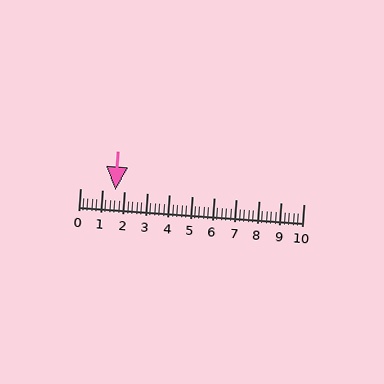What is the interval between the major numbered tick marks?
The major tick marks are spaced 1 units apart.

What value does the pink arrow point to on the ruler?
The pink arrow points to approximately 1.6.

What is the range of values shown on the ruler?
The ruler shows values from 0 to 10.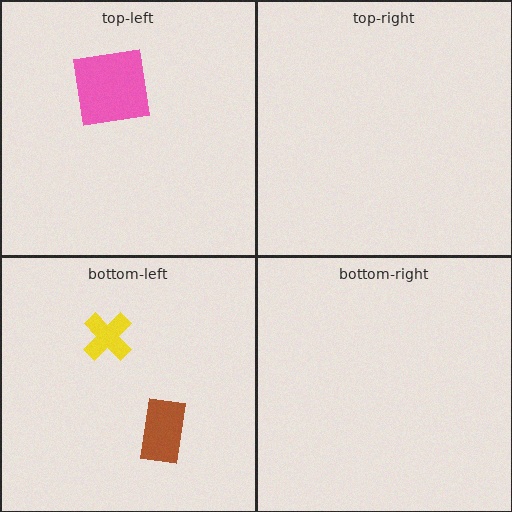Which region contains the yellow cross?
The bottom-left region.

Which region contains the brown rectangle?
The bottom-left region.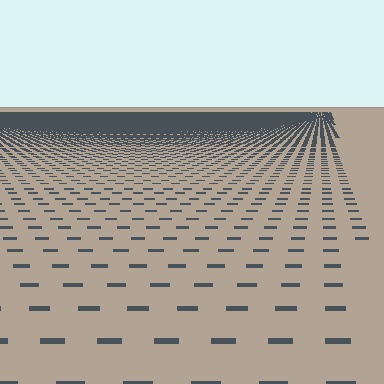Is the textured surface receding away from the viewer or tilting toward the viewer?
The surface is receding away from the viewer. Texture elements get smaller and denser toward the top.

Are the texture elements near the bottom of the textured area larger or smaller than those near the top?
Larger. Near the bottom, elements are closer to the viewer and appear at a bigger on-screen size.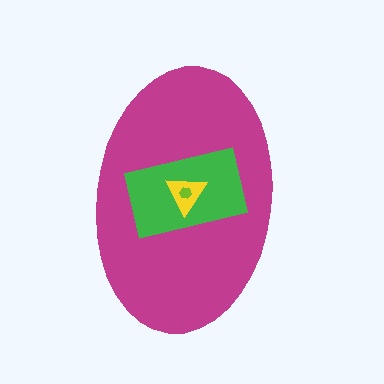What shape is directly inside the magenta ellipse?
The green rectangle.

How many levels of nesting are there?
4.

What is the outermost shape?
The magenta ellipse.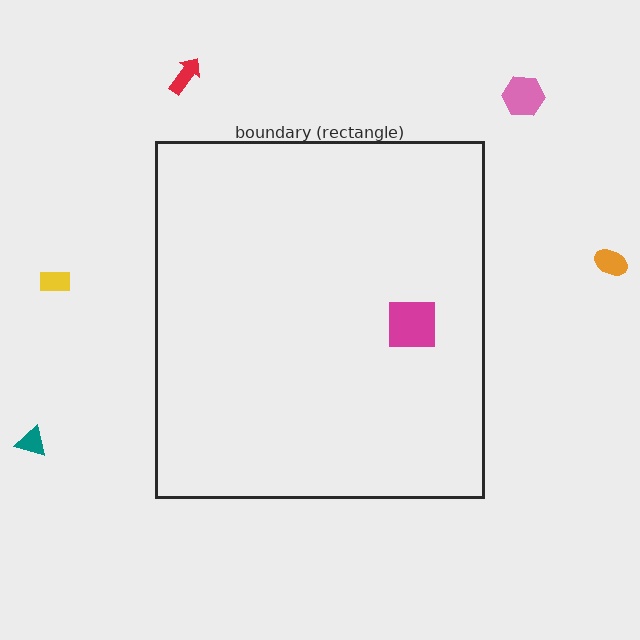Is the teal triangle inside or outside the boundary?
Outside.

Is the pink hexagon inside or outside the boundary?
Outside.